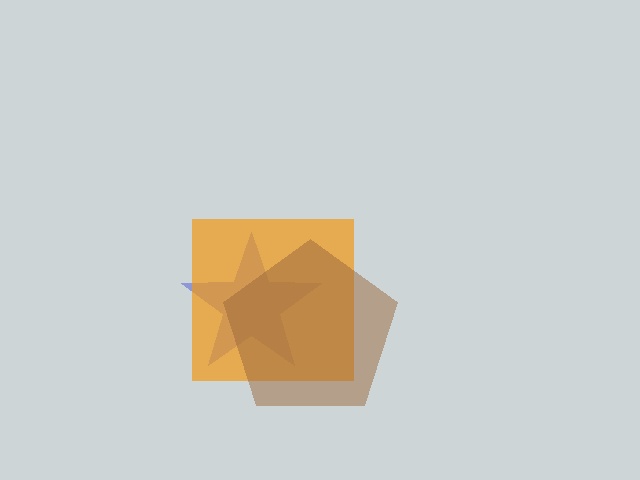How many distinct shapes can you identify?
There are 3 distinct shapes: a blue star, an orange square, a brown pentagon.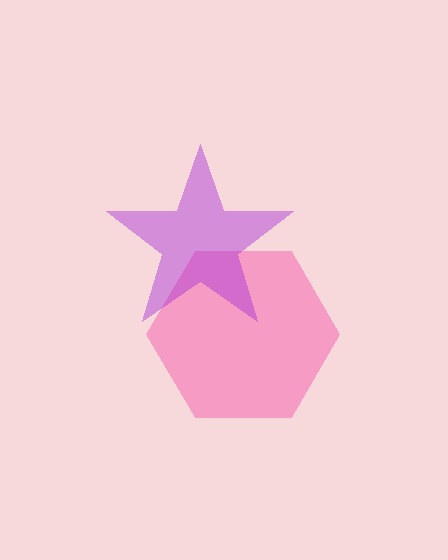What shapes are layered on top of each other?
The layered shapes are: a pink hexagon, a purple star.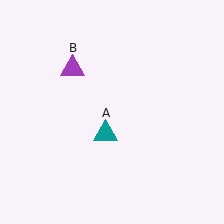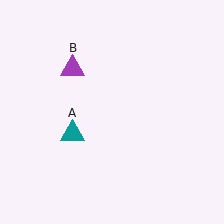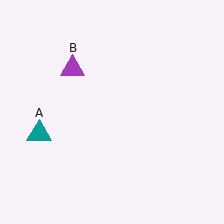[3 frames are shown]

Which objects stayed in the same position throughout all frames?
Purple triangle (object B) remained stationary.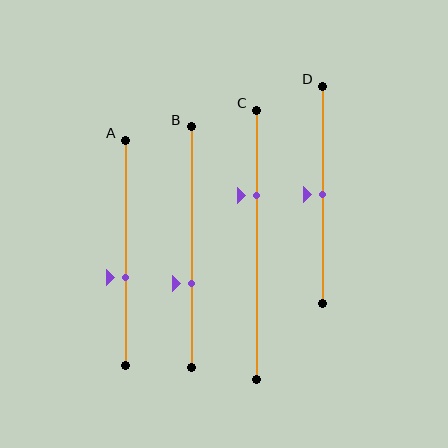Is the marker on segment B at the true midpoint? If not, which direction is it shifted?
No, the marker on segment B is shifted downward by about 15% of the segment length.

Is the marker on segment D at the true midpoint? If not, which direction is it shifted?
Yes, the marker on segment D is at the true midpoint.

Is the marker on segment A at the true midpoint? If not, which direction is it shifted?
No, the marker on segment A is shifted downward by about 11% of the segment length.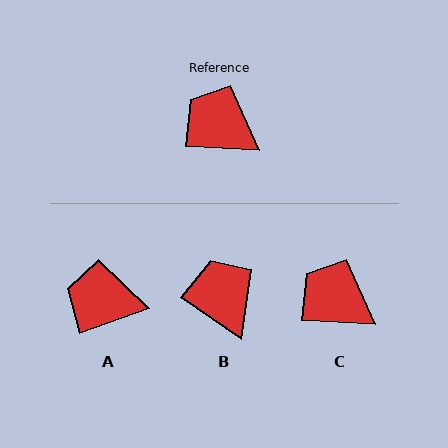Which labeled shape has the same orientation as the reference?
C.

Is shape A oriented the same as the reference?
No, it is off by about 22 degrees.